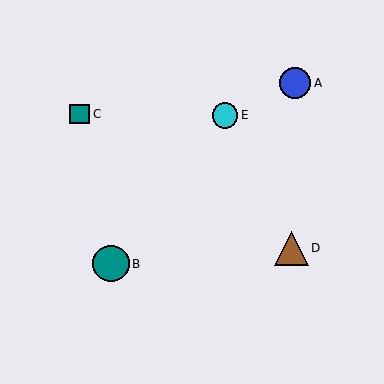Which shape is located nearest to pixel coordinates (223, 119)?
The cyan circle (labeled E) at (225, 115) is nearest to that location.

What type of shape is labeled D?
Shape D is a brown triangle.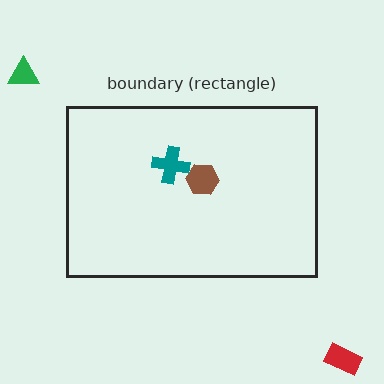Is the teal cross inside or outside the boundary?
Inside.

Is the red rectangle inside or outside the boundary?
Outside.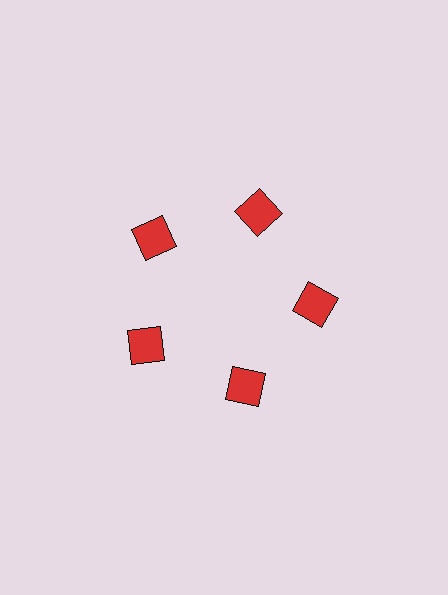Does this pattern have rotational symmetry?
Yes, this pattern has 5-fold rotational symmetry. It looks the same after rotating 72 degrees around the center.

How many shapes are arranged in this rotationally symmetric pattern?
There are 5 shapes, arranged in 5 groups of 1.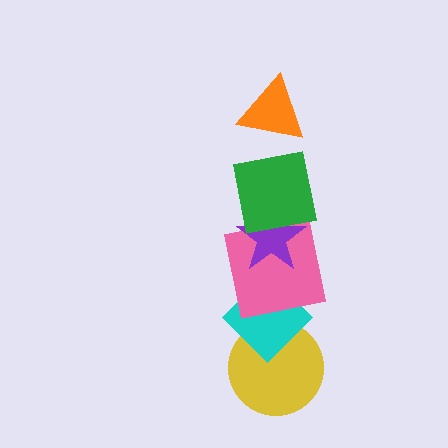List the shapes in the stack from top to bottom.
From top to bottom: the orange triangle, the green square, the purple star, the pink square, the cyan diamond, the yellow circle.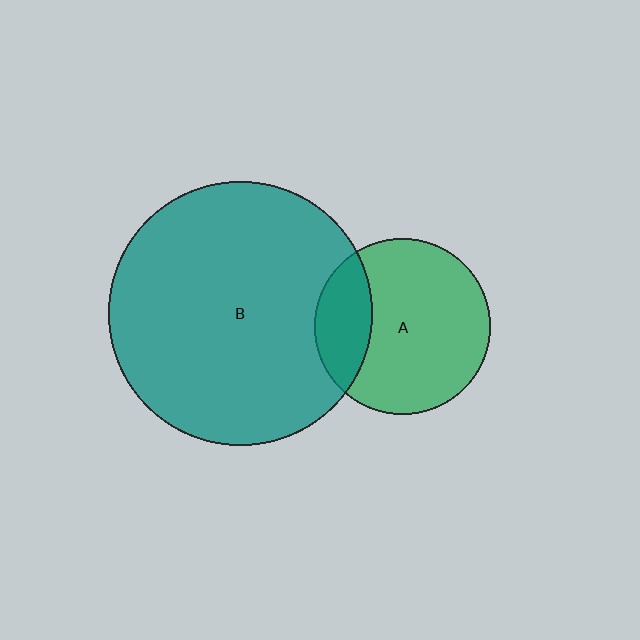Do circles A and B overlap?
Yes.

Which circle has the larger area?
Circle B (teal).